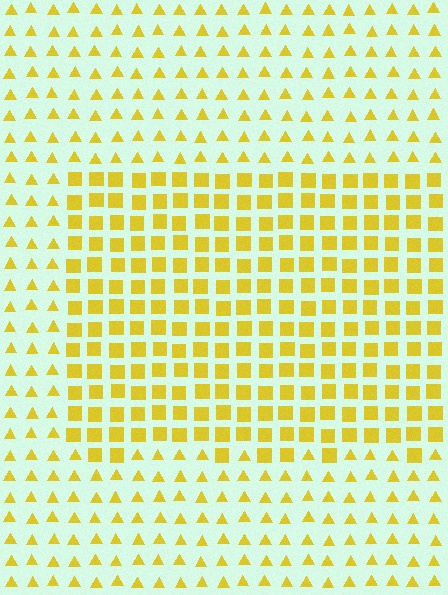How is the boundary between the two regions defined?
The boundary is defined by a change in element shape: squares inside vs. triangles outside. All elements share the same color and spacing.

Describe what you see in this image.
The image is filled with small yellow elements arranged in a uniform grid. A rectangle-shaped region contains squares, while the surrounding area contains triangles. The boundary is defined purely by the change in element shape.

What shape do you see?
I see a rectangle.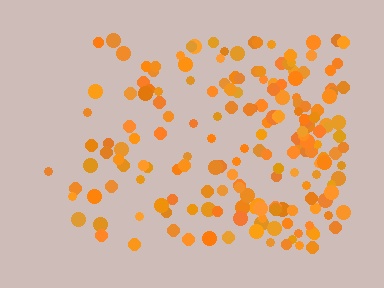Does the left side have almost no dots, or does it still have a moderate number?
Still a moderate number, just noticeably fewer than the right.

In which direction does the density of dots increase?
From left to right, with the right side densest.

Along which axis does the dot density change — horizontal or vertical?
Horizontal.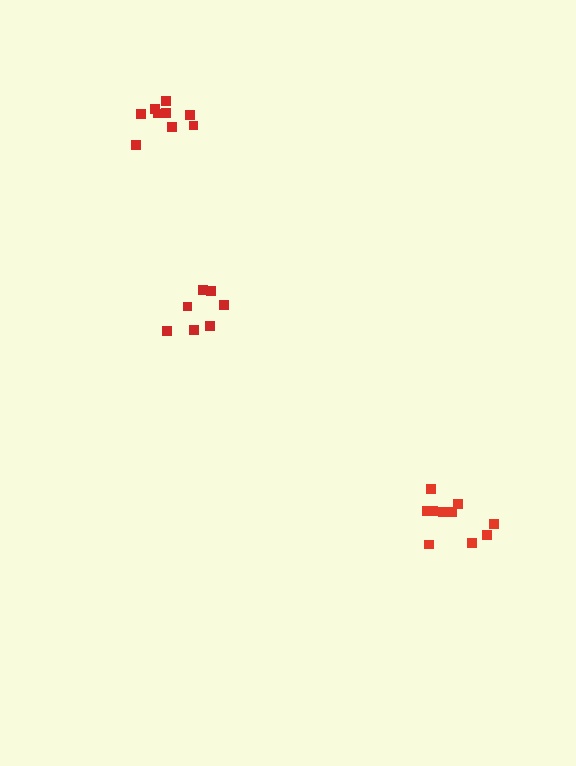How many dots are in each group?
Group 1: 9 dots, Group 2: 10 dots, Group 3: 7 dots (26 total).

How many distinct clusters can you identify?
There are 3 distinct clusters.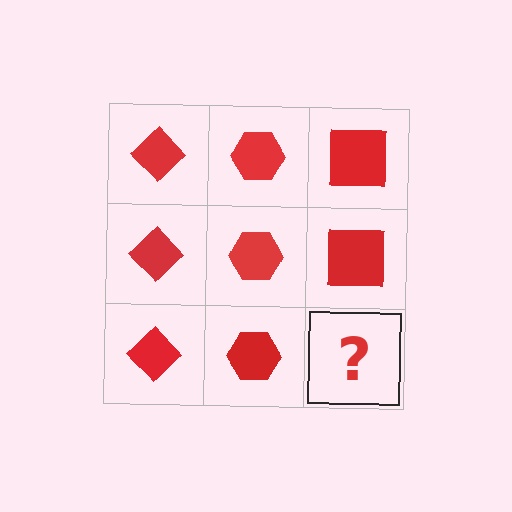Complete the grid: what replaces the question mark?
The question mark should be replaced with a red square.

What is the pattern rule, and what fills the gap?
The rule is that each column has a consistent shape. The gap should be filled with a red square.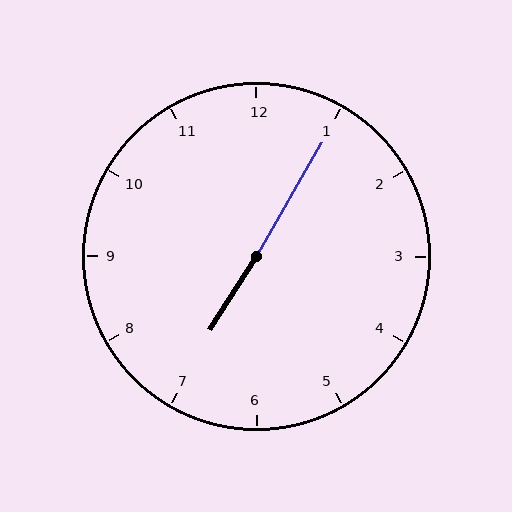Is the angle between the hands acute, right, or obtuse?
It is obtuse.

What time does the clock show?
7:05.